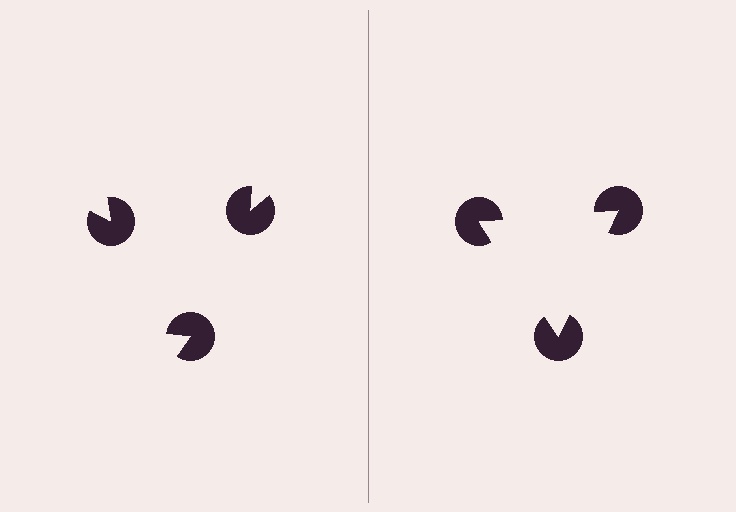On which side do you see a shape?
An illusory triangle appears on the right side. On the left side the wedge cuts are rotated, so no coherent shape forms.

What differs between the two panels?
The pac-man discs are positioned identically on both sides; only the wedge orientations differ. On the right they align to a triangle; on the left they are misaligned.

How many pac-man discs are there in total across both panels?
6 — 3 on each side.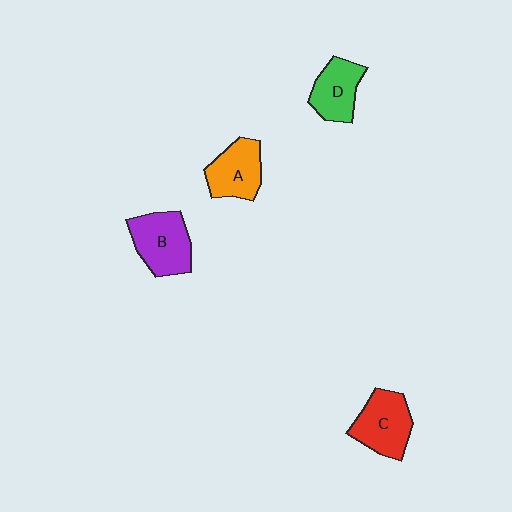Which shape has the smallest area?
Shape D (green).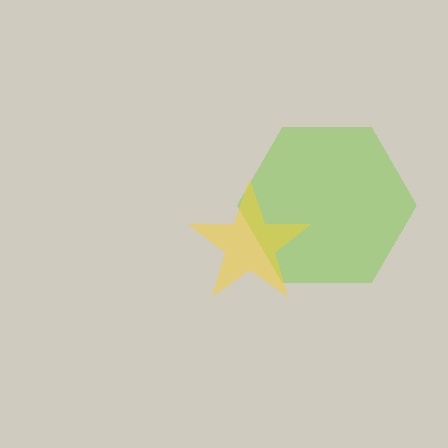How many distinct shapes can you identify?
There are 2 distinct shapes: a lime hexagon, a yellow star.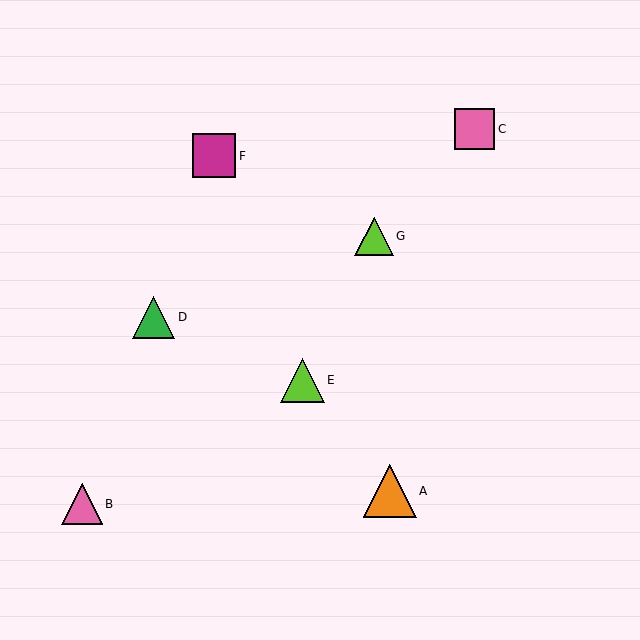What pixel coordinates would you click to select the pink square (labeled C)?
Click at (475, 129) to select the pink square C.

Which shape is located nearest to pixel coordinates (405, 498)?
The orange triangle (labeled A) at (390, 491) is nearest to that location.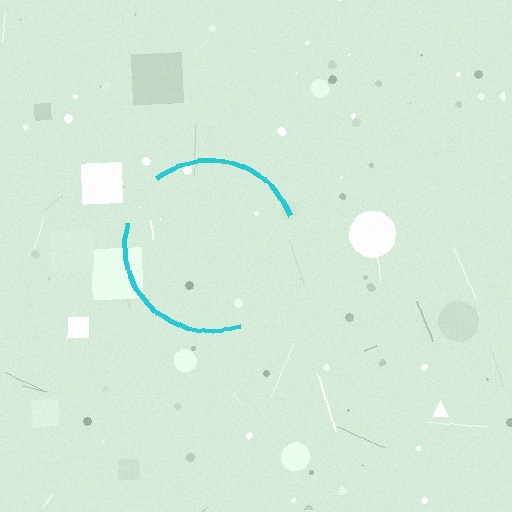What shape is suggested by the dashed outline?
The dashed outline suggests a circle.